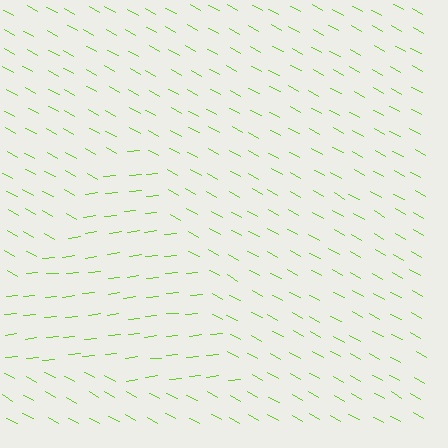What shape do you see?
I see a triangle.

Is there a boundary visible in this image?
Yes, there is a texture boundary formed by a change in line orientation.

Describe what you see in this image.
The image is filled with small lime line segments. A triangle region in the image has lines oriented differently from the surrounding lines, creating a visible texture boundary.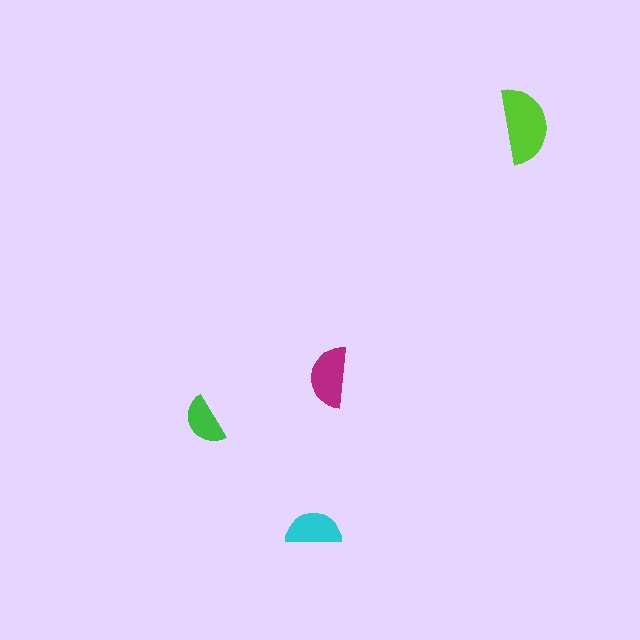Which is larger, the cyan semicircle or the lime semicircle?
The lime one.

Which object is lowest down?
The cyan semicircle is bottommost.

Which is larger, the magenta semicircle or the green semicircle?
The magenta one.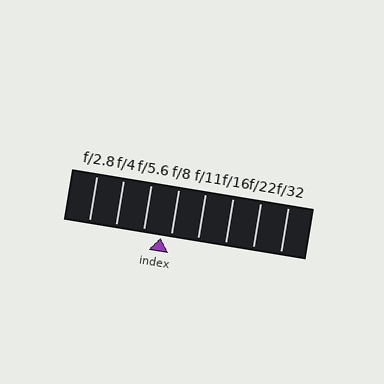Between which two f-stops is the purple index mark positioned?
The index mark is between f/5.6 and f/8.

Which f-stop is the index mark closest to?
The index mark is closest to f/8.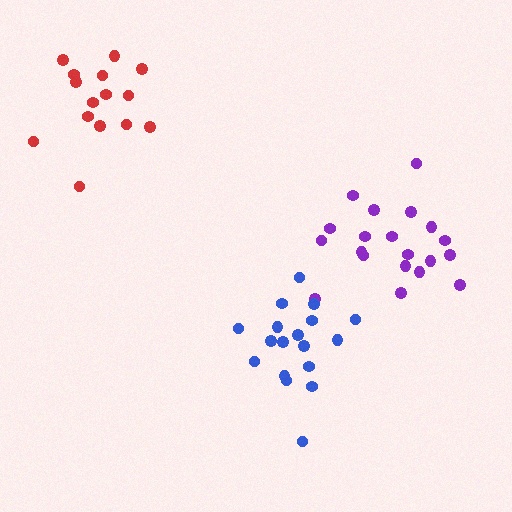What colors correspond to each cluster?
The clusters are colored: purple, blue, red.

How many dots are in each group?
Group 1: 20 dots, Group 2: 18 dots, Group 3: 15 dots (53 total).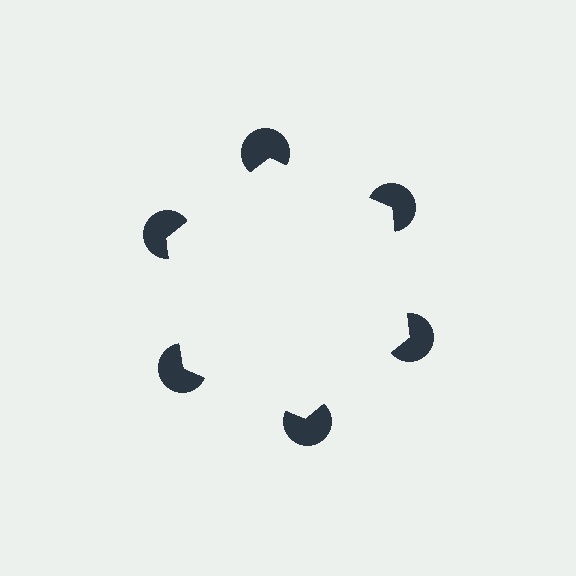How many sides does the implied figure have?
6 sides.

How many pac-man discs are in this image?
There are 6 — one at each vertex of the illusory hexagon.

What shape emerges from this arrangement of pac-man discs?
An illusory hexagon — its edges are inferred from the aligned wedge cuts in the pac-man discs, not physically drawn.